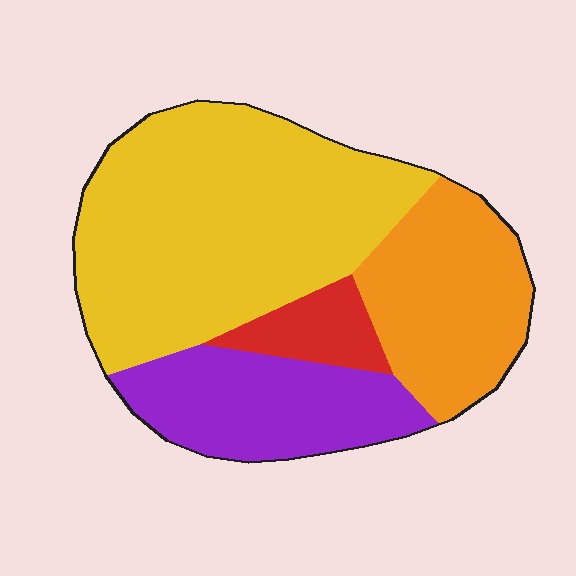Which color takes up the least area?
Red, at roughly 5%.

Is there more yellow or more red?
Yellow.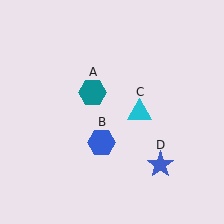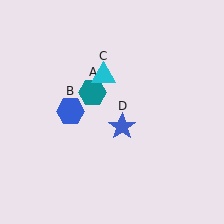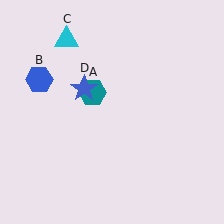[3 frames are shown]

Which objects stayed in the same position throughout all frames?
Teal hexagon (object A) remained stationary.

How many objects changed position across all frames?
3 objects changed position: blue hexagon (object B), cyan triangle (object C), blue star (object D).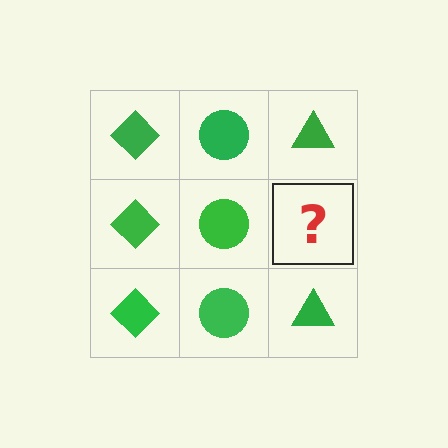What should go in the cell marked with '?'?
The missing cell should contain a green triangle.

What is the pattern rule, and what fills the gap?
The rule is that each column has a consistent shape. The gap should be filled with a green triangle.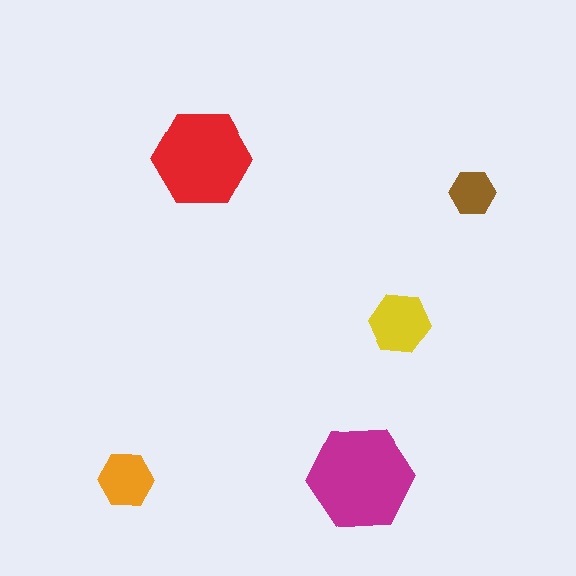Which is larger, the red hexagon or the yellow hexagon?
The red one.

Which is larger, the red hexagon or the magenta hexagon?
The magenta one.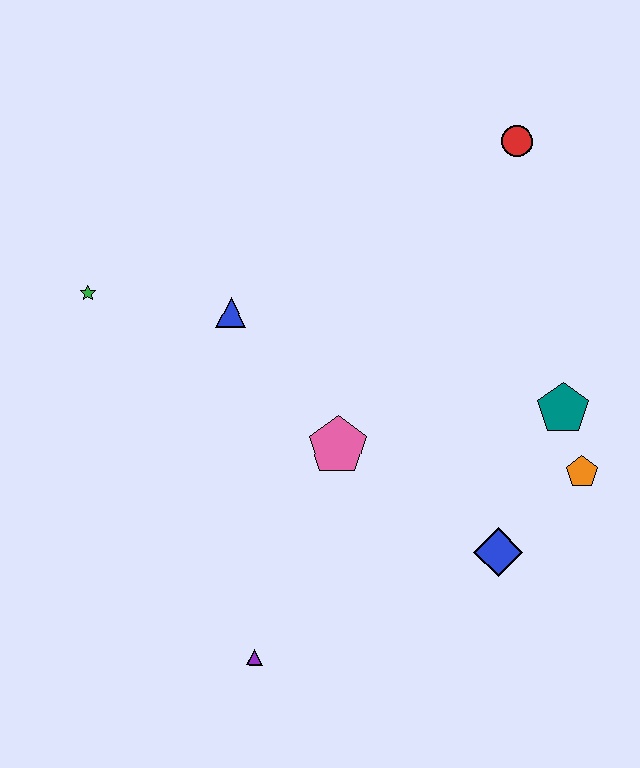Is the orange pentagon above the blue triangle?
No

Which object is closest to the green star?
The blue triangle is closest to the green star.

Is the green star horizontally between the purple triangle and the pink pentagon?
No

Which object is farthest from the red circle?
The purple triangle is farthest from the red circle.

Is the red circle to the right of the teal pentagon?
No